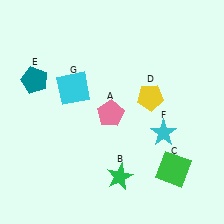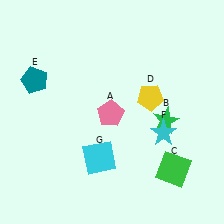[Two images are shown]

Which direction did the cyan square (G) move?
The cyan square (G) moved down.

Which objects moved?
The objects that moved are: the green star (B), the cyan square (G).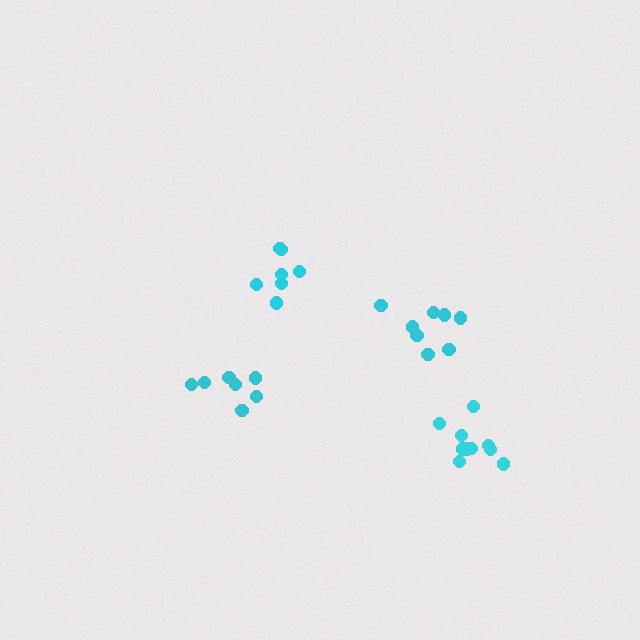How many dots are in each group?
Group 1: 7 dots, Group 2: 8 dots, Group 3: 7 dots, Group 4: 10 dots (32 total).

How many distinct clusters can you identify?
There are 4 distinct clusters.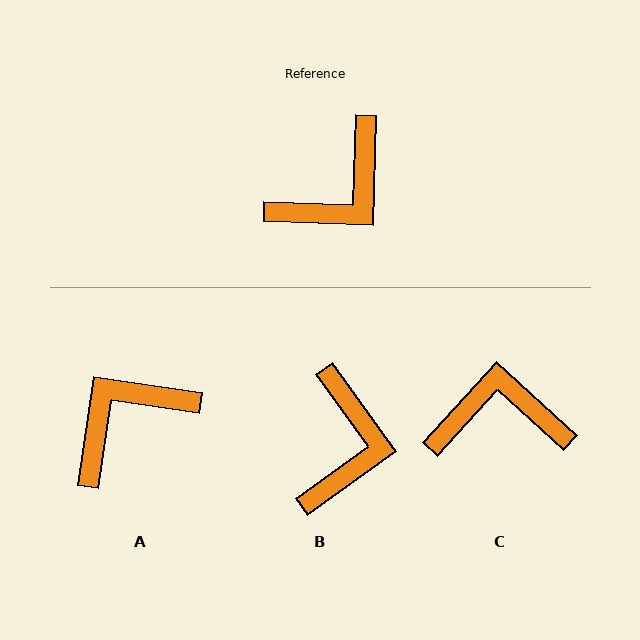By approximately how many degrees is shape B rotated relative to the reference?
Approximately 38 degrees counter-clockwise.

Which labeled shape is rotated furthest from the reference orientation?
A, about 174 degrees away.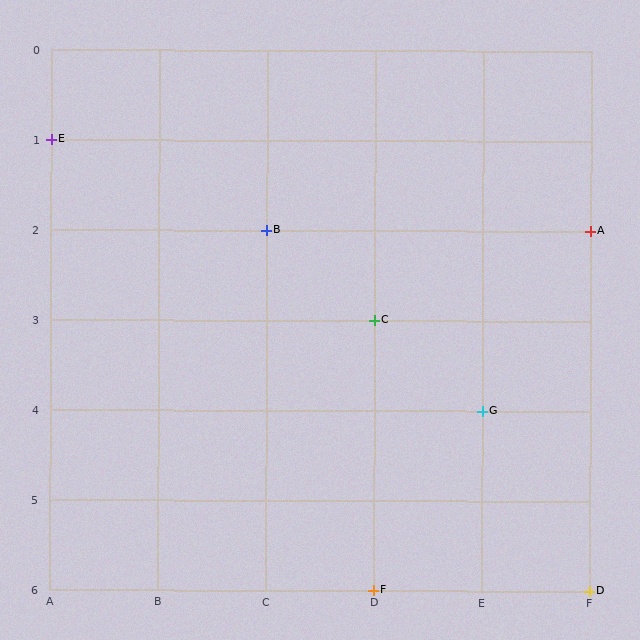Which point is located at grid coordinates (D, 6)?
Point F is at (D, 6).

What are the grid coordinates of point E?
Point E is at grid coordinates (A, 1).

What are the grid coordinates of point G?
Point G is at grid coordinates (E, 4).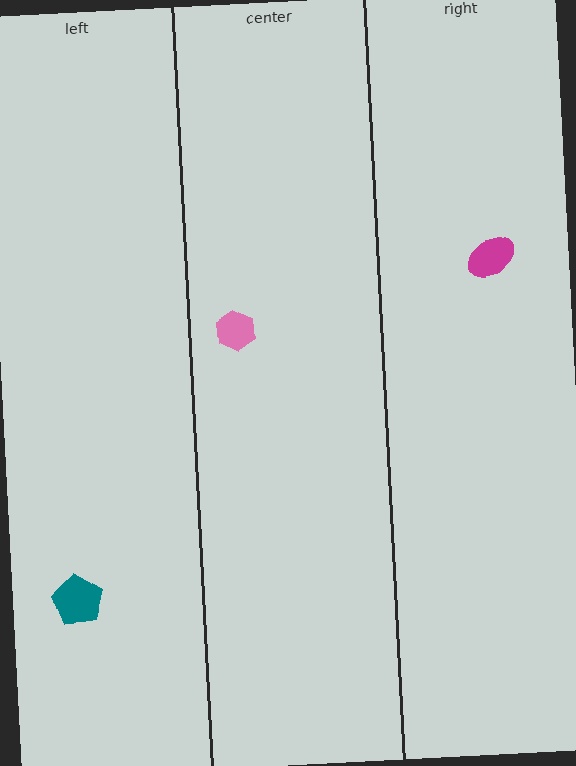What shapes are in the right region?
The magenta ellipse.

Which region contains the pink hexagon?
The center region.